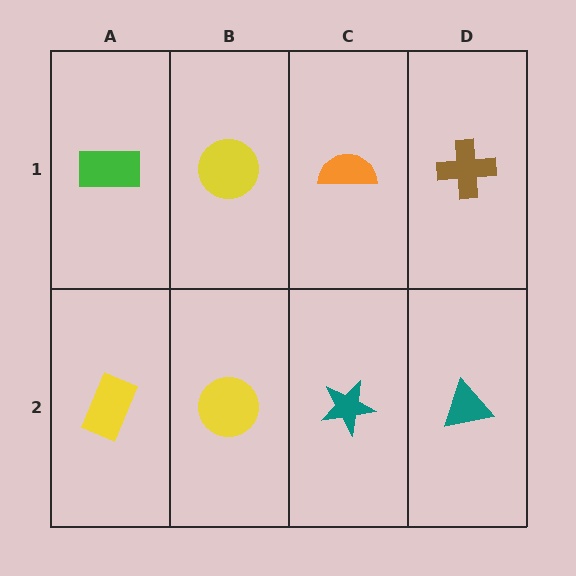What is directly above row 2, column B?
A yellow circle.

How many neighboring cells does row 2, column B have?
3.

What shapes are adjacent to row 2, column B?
A yellow circle (row 1, column B), a yellow rectangle (row 2, column A), a teal star (row 2, column C).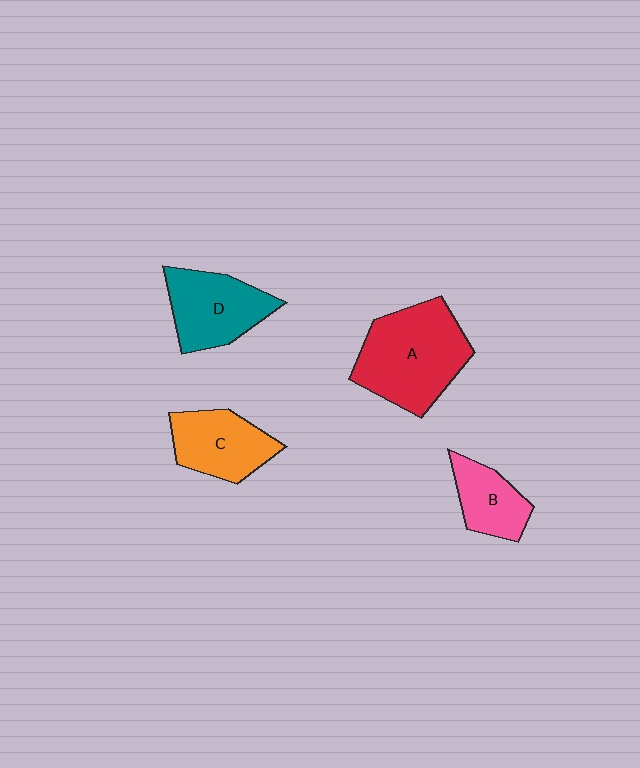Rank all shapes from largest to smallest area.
From largest to smallest: A (red), D (teal), C (orange), B (pink).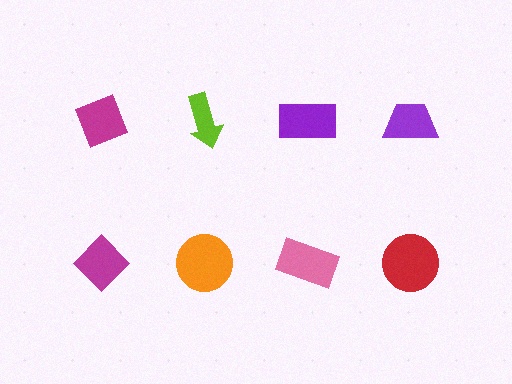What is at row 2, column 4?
A red circle.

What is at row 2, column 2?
An orange circle.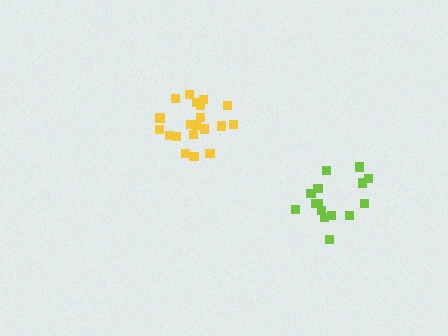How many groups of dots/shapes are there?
There are 2 groups.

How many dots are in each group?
Group 1: 15 dots, Group 2: 20 dots (35 total).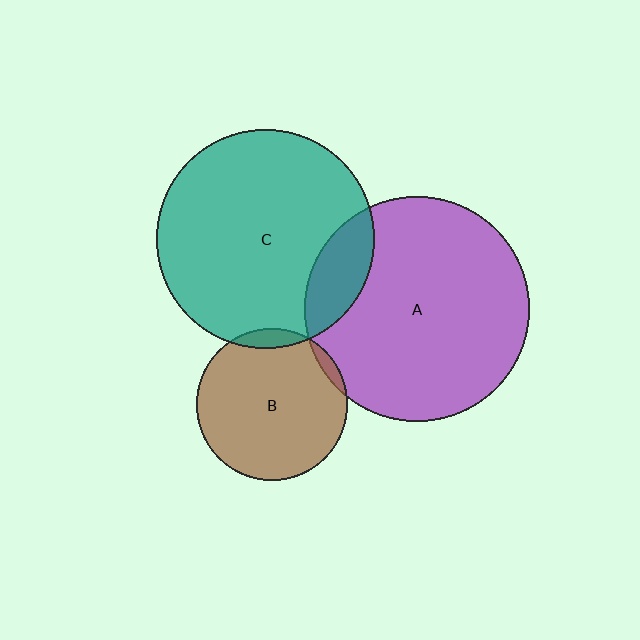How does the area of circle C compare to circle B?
Approximately 2.1 times.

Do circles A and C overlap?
Yes.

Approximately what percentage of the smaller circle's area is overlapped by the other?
Approximately 15%.